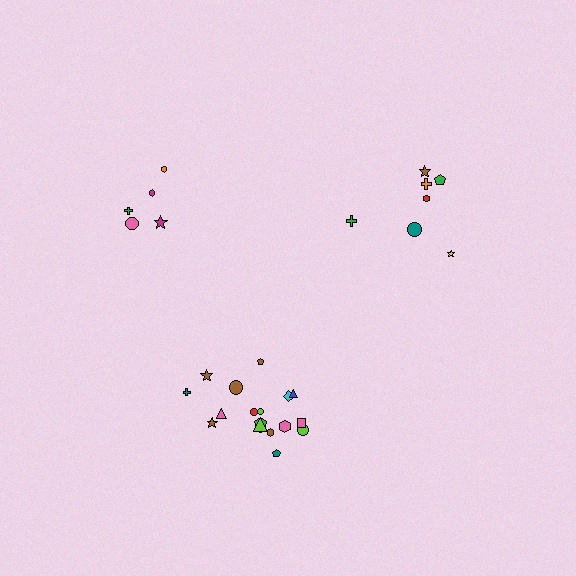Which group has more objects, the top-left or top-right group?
The top-right group.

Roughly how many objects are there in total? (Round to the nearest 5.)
Roughly 30 objects in total.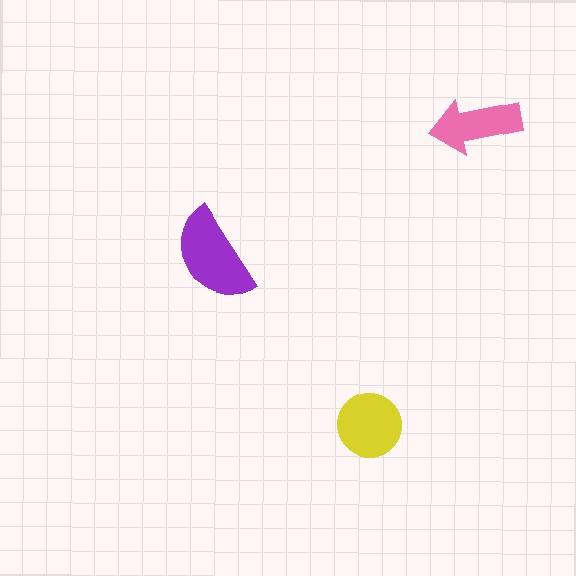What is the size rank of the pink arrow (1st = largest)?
3rd.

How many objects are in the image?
There are 3 objects in the image.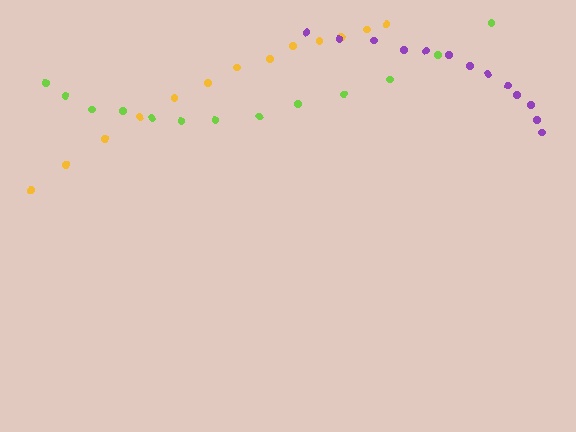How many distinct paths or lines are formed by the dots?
There are 3 distinct paths.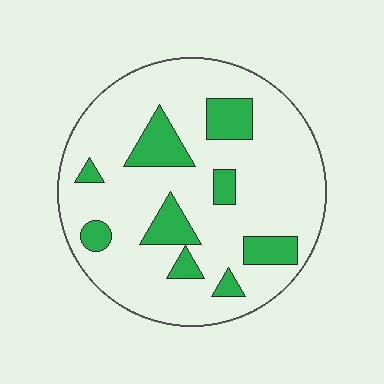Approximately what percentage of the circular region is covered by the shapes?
Approximately 20%.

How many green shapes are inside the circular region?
9.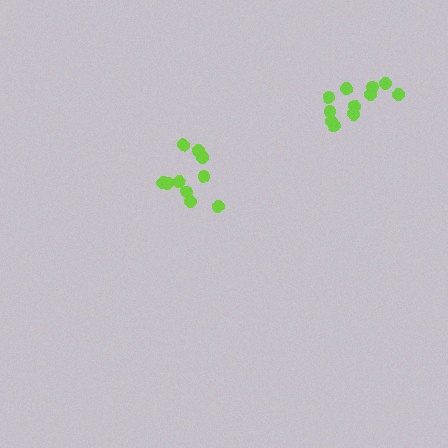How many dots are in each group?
Group 1: 10 dots, Group 2: 11 dots (21 total).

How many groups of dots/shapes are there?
There are 2 groups.